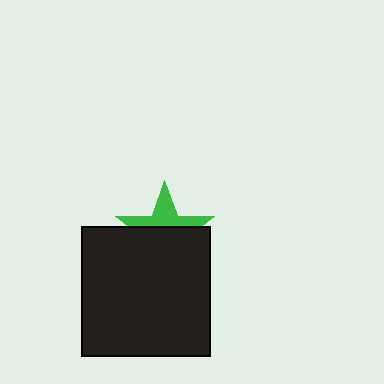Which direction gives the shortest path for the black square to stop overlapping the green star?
Moving down gives the shortest separation.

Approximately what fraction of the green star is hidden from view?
Roughly 59% of the green star is hidden behind the black square.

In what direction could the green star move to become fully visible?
The green star could move up. That would shift it out from behind the black square entirely.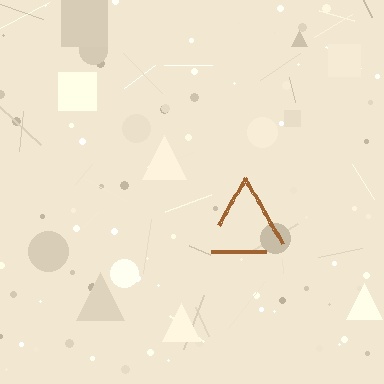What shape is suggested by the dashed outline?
The dashed outline suggests a triangle.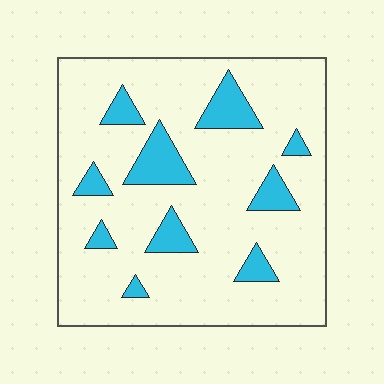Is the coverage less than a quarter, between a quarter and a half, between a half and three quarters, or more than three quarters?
Less than a quarter.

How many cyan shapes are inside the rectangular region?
10.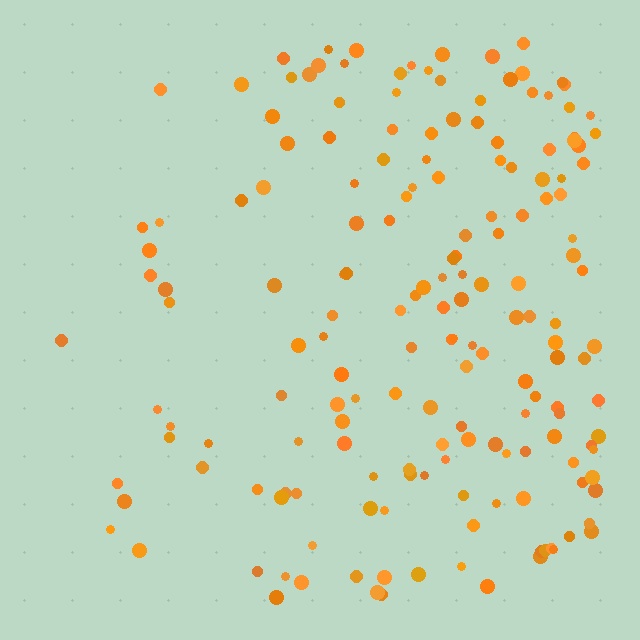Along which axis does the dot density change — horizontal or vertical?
Horizontal.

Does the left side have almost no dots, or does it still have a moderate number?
Still a moderate number, just noticeably fewer than the right.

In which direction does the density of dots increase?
From left to right, with the right side densest.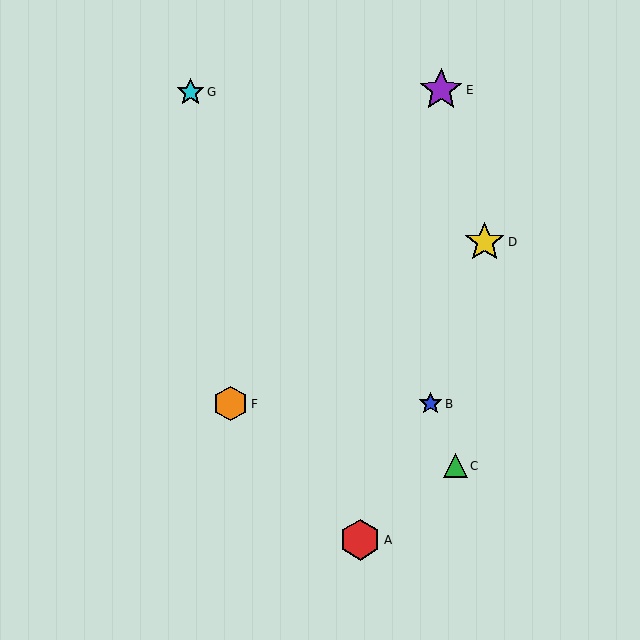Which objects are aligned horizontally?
Objects B, F are aligned horizontally.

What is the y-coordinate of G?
Object G is at y≈92.